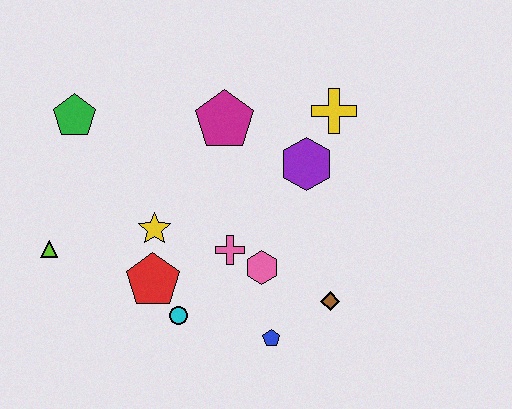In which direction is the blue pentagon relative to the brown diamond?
The blue pentagon is to the left of the brown diamond.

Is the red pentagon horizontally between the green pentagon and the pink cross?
Yes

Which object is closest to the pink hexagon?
The pink cross is closest to the pink hexagon.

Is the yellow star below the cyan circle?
No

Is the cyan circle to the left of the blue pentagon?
Yes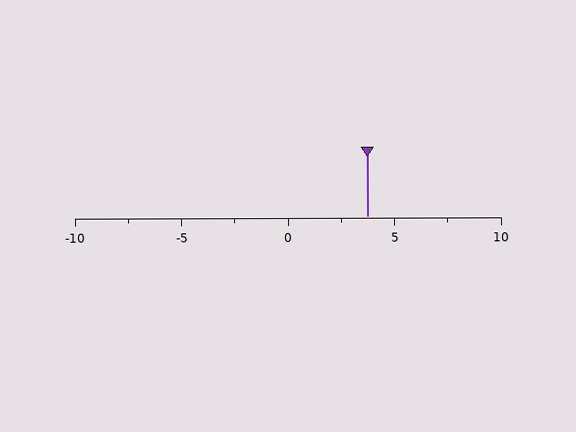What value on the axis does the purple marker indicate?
The marker indicates approximately 3.8.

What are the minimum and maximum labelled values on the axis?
The axis runs from -10 to 10.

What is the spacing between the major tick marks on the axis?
The major ticks are spaced 5 apart.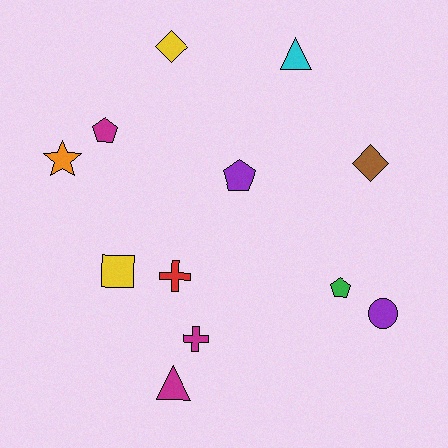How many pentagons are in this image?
There are 3 pentagons.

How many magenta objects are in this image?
There are 3 magenta objects.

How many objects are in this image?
There are 12 objects.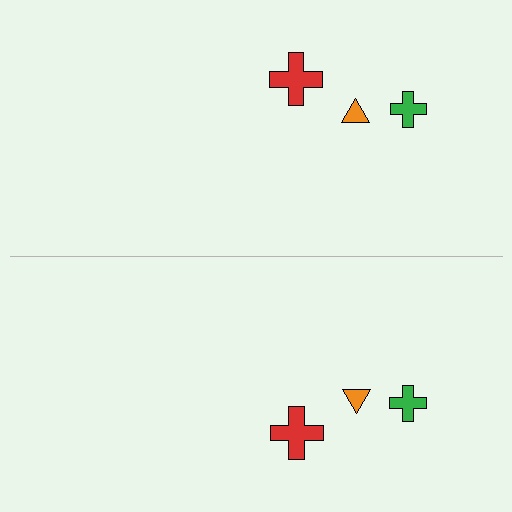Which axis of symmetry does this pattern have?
The pattern has a horizontal axis of symmetry running through the center of the image.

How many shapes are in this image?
There are 6 shapes in this image.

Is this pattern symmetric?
Yes, this pattern has bilateral (reflection) symmetry.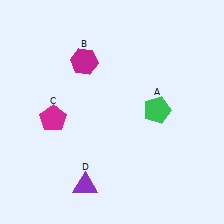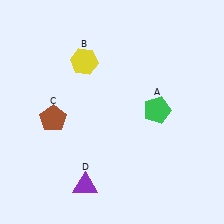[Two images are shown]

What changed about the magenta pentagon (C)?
In Image 1, C is magenta. In Image 2, it changed to brown.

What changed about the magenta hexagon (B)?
In Image 1, B is magenta. In Image 2, it changed to yellow.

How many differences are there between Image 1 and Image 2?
There are 2 differences between the two images.